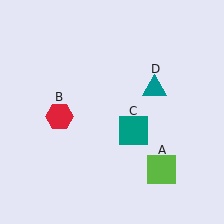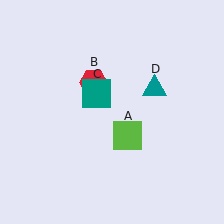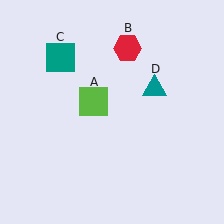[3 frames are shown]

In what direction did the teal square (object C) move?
The teal square (object C) moved up and to the left.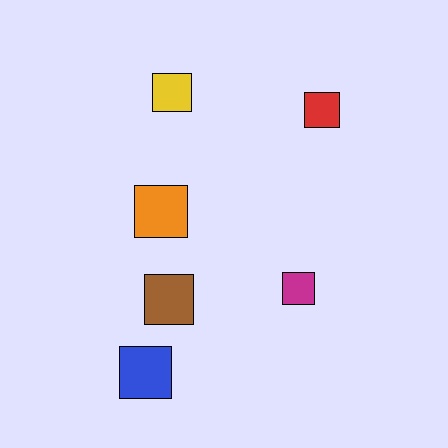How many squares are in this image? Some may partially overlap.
There are 6 squares.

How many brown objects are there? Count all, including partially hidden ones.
There is 1 brown object.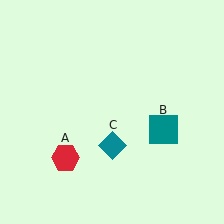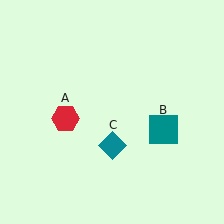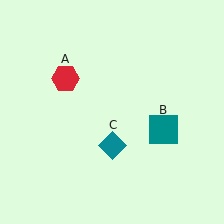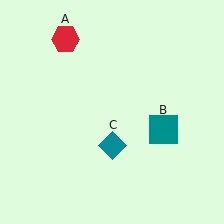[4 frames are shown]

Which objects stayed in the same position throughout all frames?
Teal square (object B) and teal diamond (object C) remained stationary.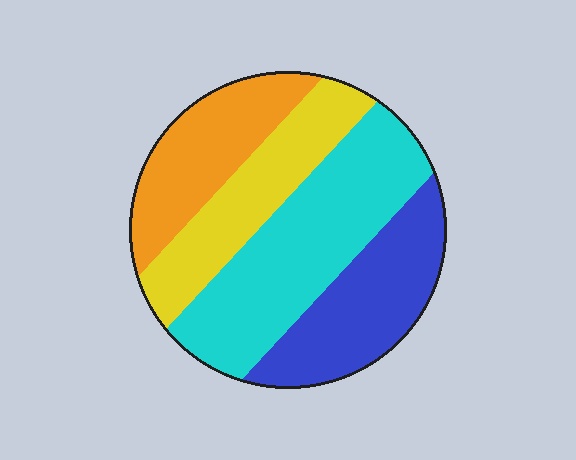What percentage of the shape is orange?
Orange covers about 20% of the shape.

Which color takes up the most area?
Cyan, at roughly 35%.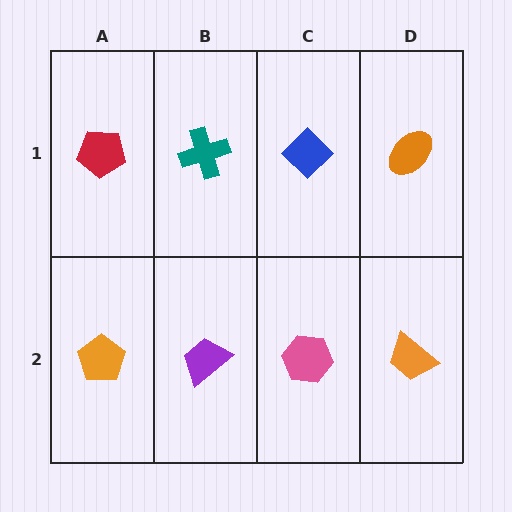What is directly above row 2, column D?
An orange ellipse.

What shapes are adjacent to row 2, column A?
A red pentagon (row 1, column A), a purple trapezoid (row 2, column B).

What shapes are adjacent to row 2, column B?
A teal cross (row 1, column B), an orange pentagon (row 2, column A), a pink hexagon (row 2, column C).